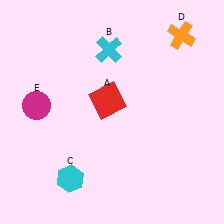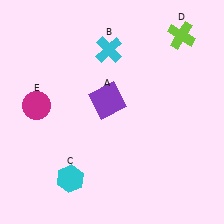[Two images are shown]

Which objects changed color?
A changed from red to purple. D changed from orange to lime.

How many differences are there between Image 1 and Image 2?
There are 2 differences between the two images.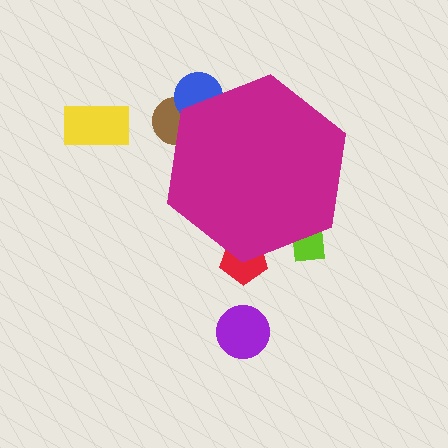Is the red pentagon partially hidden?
Yes, the red pentagon is partially hidden behind the magenta hexagon.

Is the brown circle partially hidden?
Yes, the brown circle is partially hidden behind the magenta hexagon.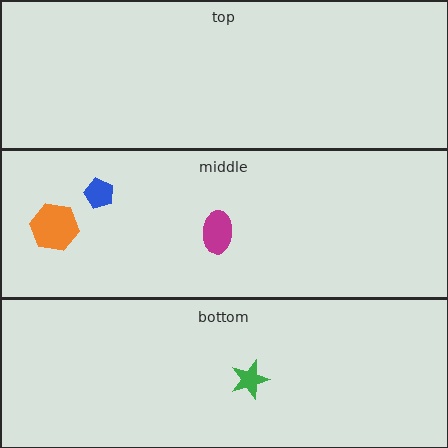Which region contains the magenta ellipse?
The middle region.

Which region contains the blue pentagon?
The middle region.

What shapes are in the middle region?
The magenta ellipse, the blue pentagon, the orange hexagon.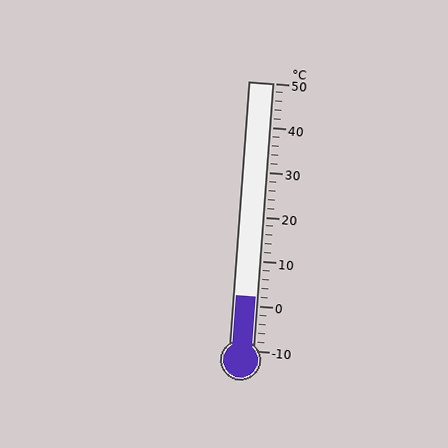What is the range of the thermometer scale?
The thermometer scale ranges from -10°C to 50°C.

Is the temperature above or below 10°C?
The temperature is below 10°C.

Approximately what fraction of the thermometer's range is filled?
The thermometer is filled to approximately 20% of its range.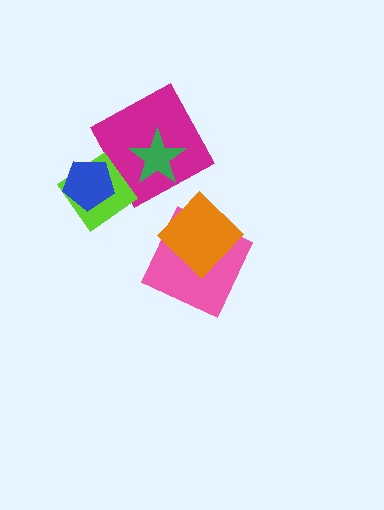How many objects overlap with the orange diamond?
1 object overlaps with the orange diamond.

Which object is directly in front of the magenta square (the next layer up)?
The green star is directly in front of the magenta square.